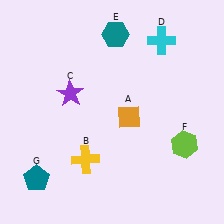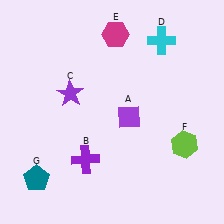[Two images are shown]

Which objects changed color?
A changed from orange to purple. B changed from yellow to purple. E changed from teal to magenta.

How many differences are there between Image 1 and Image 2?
There are 3 differences between the two images.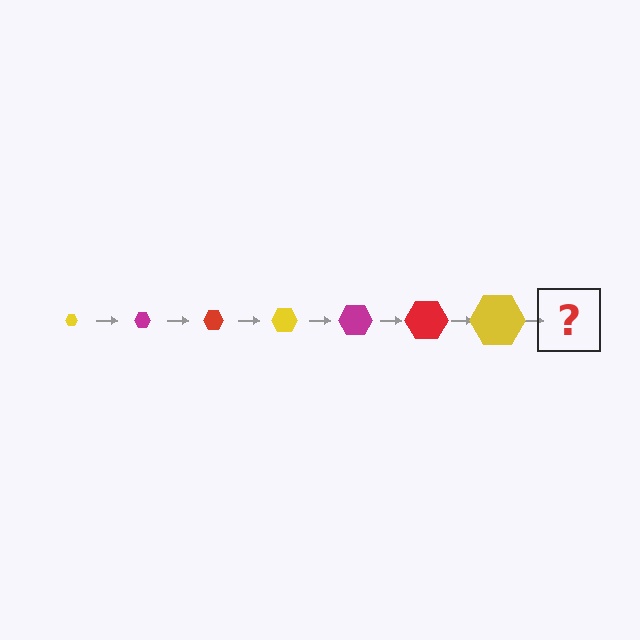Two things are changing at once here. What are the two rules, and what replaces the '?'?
The two rules are that the hexagon grows larger each step and the color cycles through yellow, magenta, and red. The '?' should be a magenta hexagon, larger than the previous one.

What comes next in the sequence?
The next element should be a magenta hexagon, larger than the previous one.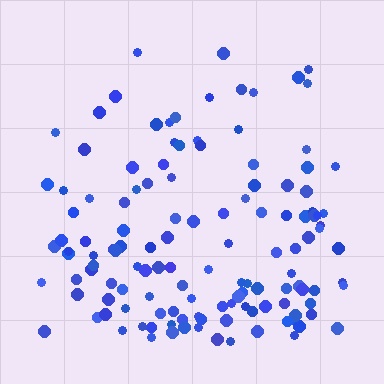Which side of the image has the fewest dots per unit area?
The top.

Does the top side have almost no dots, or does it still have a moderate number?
Still a moderate number, just noticeably fewer than the bottom.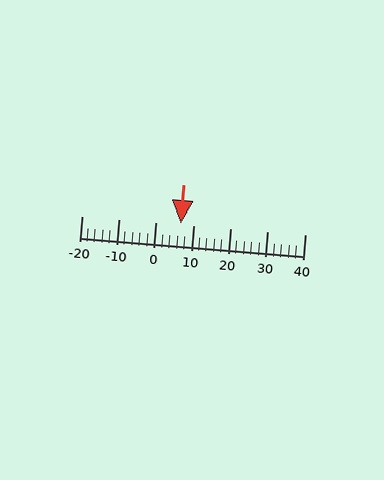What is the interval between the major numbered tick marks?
The major tick marks are spaced 10 units apart.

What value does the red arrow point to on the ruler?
The red arrow points to approximately 7.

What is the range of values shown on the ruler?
The ruler shows values from -20 to 40.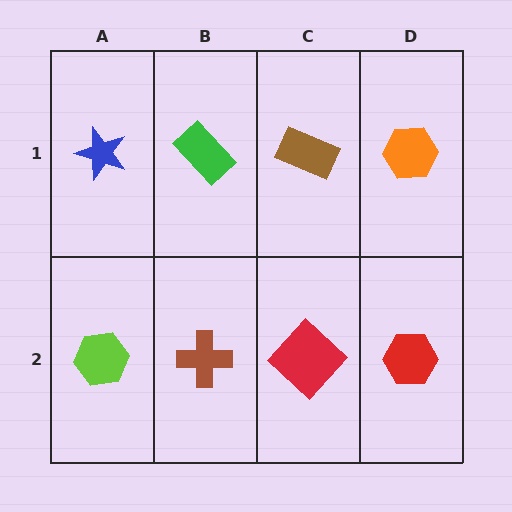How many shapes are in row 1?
4 shapes.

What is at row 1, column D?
An orange hexagon.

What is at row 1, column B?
A green rectangle.